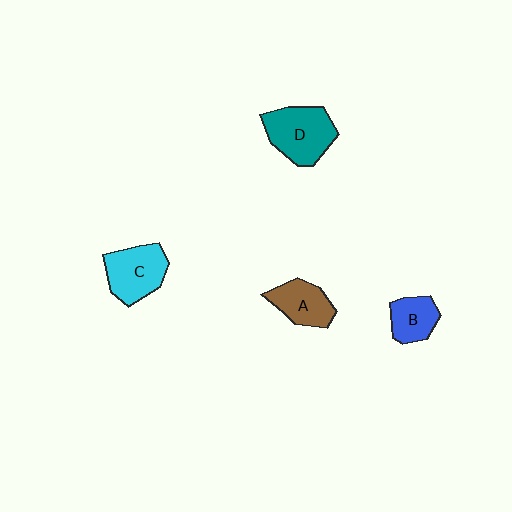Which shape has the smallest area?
Shape B (blue).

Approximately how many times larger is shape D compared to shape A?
Approximately 1.4 times.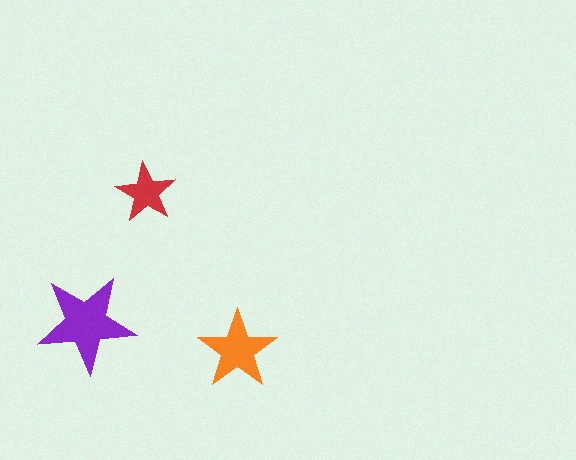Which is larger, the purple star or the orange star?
The purple one.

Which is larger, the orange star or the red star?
The orange one.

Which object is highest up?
The red star is topmost.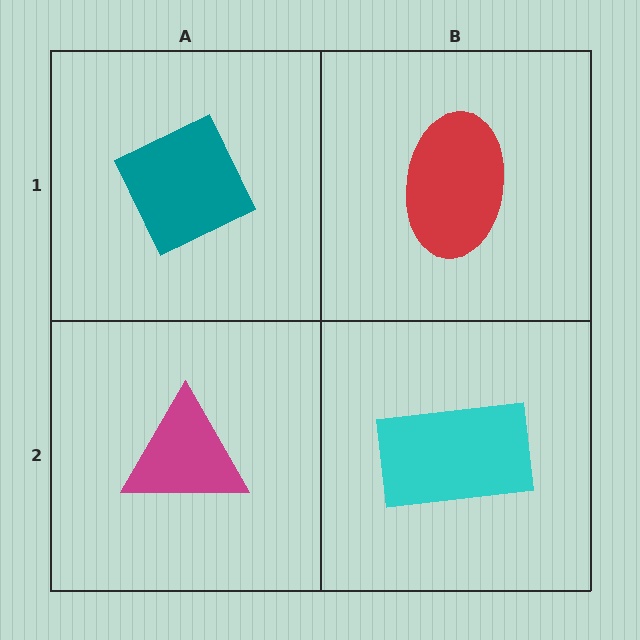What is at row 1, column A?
A teal diamond.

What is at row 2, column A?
A magenta triangle.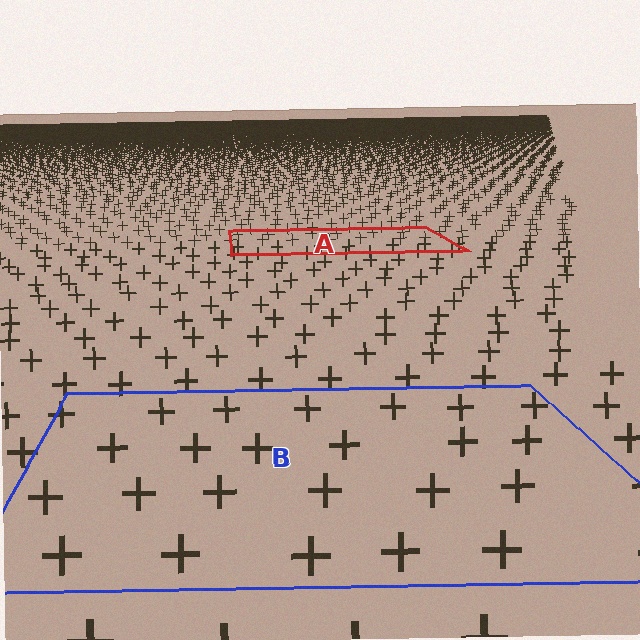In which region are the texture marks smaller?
The texture marks are smaller in region A, because it is farther away.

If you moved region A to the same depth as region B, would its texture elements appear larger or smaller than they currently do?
They would appear larger. At a closer depth, the same texture elements are projected at a bigger on-screen size.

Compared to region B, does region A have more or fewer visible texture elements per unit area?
Region A has more texture elements per unit area — they are packed more densely because it is farther away.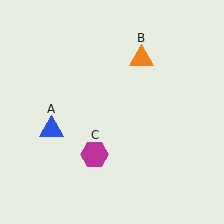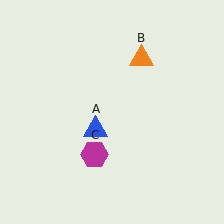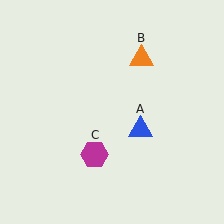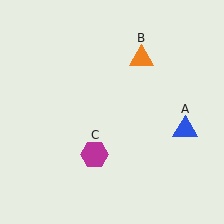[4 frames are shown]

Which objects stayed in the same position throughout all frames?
Orange triangle (object B) and magenta hexagon (object C) remained stationary.